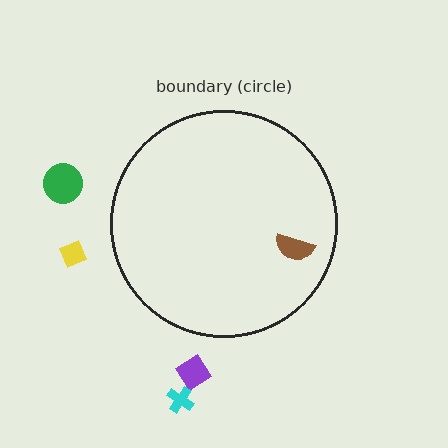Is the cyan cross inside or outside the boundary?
Outside.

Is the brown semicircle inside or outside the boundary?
Inside.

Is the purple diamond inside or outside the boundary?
Outside.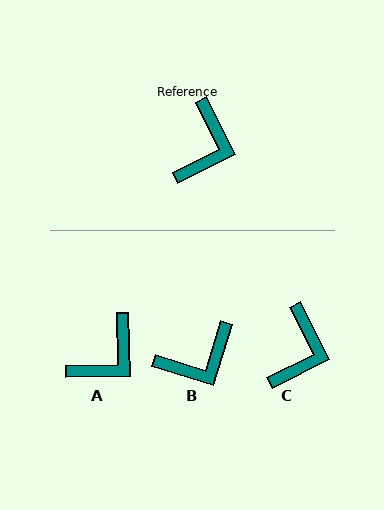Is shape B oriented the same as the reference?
No, it is off by about 44 degrees.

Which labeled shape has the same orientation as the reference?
C.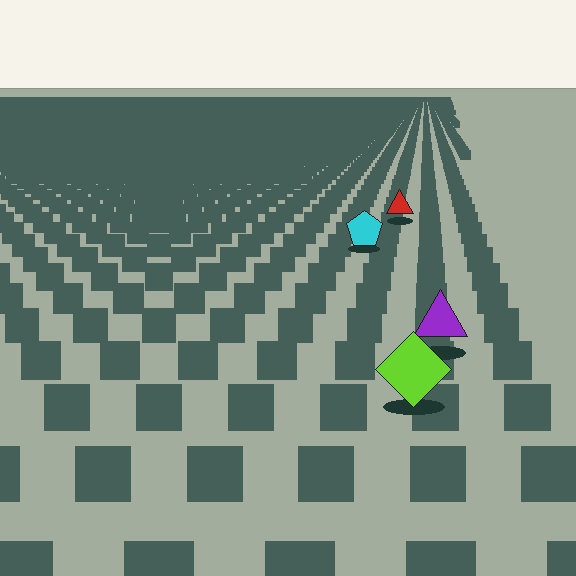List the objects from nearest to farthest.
From nearest to farthest: the lime diamond, the purple triangle, the cyan pentagon, the red triangle.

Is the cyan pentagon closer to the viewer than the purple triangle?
No. The purple triangle is closer — you can tell from the texture gradient: the ground texture is coarser near it.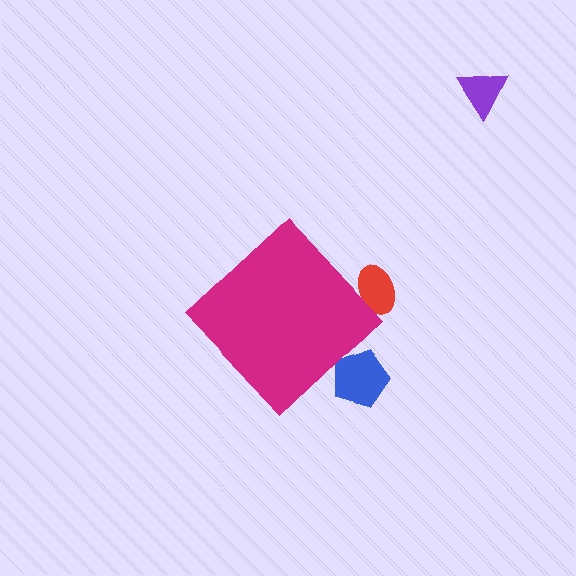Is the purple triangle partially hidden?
No, the purple triangle is fully visible.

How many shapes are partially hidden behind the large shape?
2 shapes are partially hidden.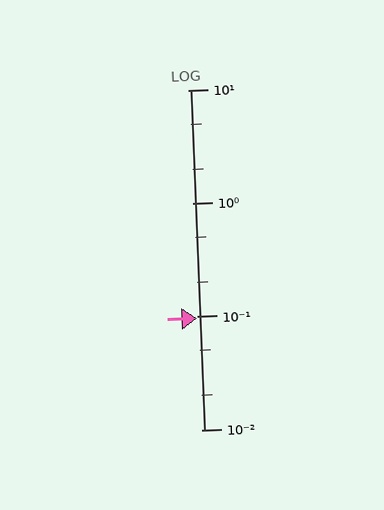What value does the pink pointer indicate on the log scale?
The pointer indicates approximately 0.096.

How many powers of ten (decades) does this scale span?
The scale spans 3 decades, from 0.01 to 10.